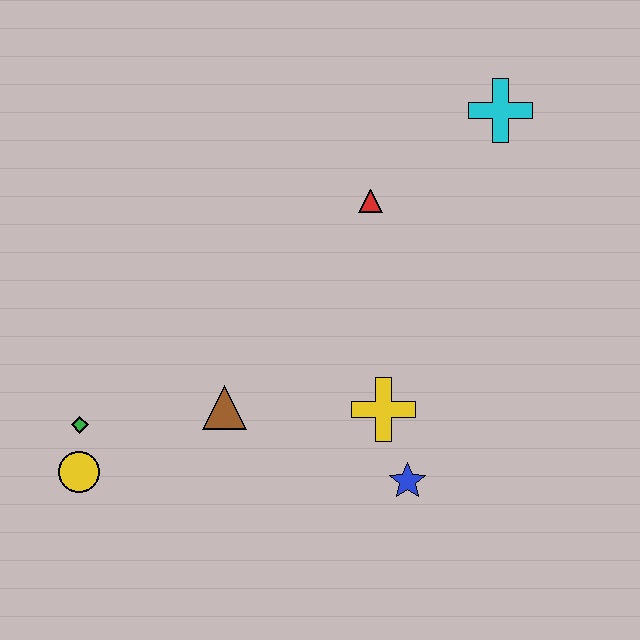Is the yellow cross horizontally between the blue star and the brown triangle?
Yes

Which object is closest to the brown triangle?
The green diamond is closest to the brown triangle.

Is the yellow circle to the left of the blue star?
Yes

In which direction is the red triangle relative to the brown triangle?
The red triangle is above the brown triangle.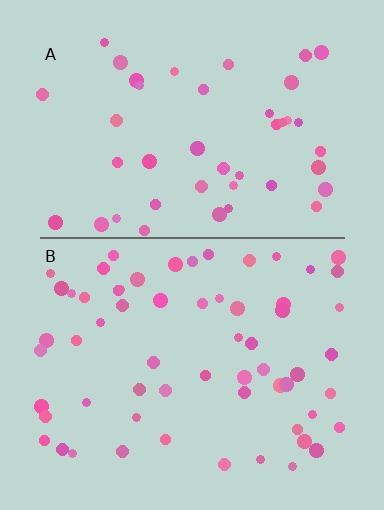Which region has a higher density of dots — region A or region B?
B (the bottom).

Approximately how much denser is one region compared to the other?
Approximately 1.4× — region B over region A.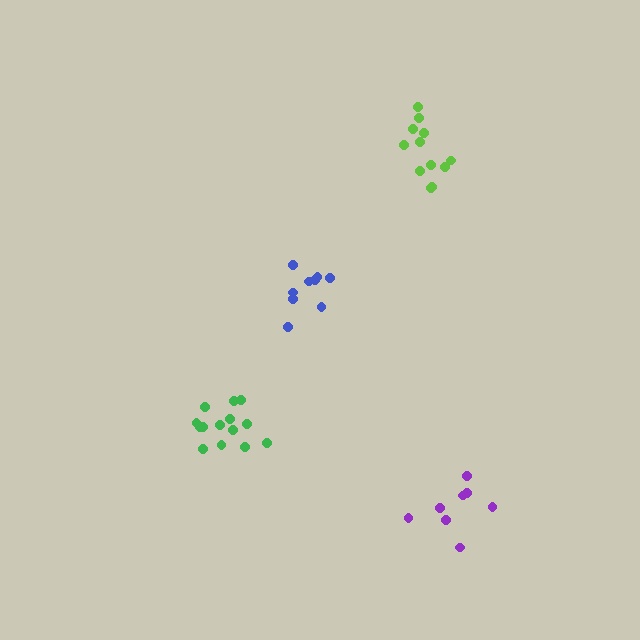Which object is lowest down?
The purple cluster is bottommost.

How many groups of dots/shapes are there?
There are 4 groups.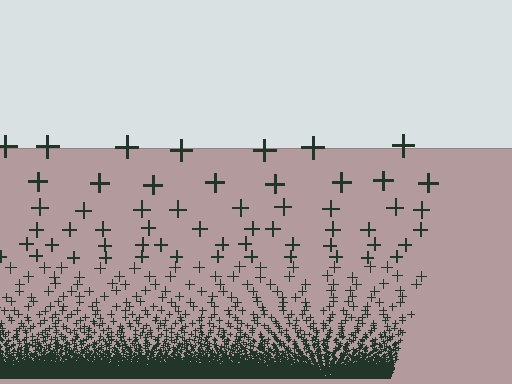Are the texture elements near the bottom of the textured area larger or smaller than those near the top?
Smaller. The gradient is inverted — elements near the bottom are smaller and denser.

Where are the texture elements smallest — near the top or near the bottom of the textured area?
Near the bottom.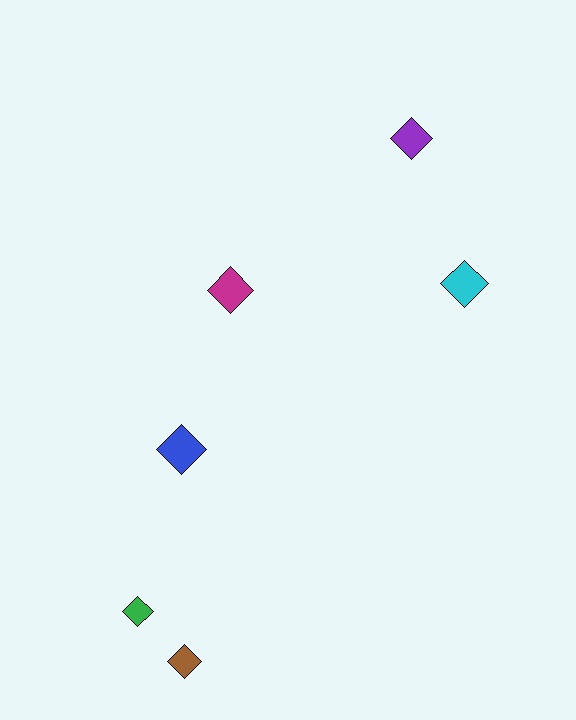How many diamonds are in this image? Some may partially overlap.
There are 6 diamonds.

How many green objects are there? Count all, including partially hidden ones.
There is 1 green object.